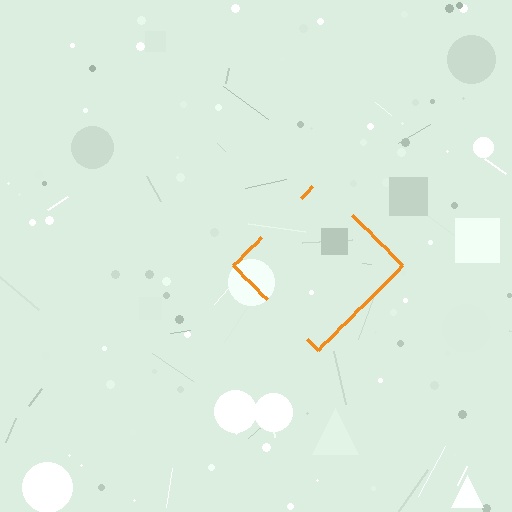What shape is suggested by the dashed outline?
The dashed outline suggests a diamond.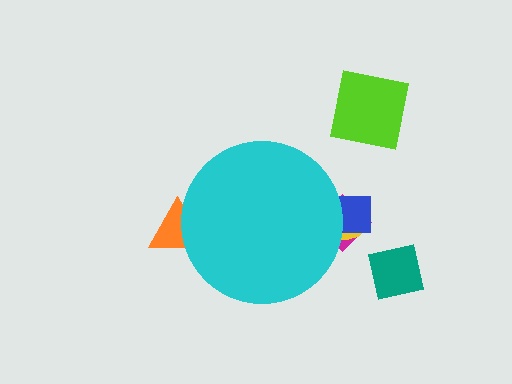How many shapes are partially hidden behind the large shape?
4 shapes are partially hidden.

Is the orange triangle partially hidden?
Yes, the orange triangle is partially hidden behind the cyan circle.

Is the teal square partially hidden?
No, the teal square is fully visible.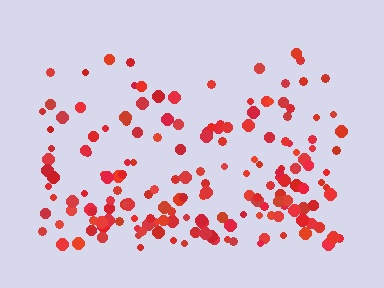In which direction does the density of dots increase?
From top to bottom, with the bottom side densest.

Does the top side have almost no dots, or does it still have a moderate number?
Still a moderate number, just noticeably fewer than the bottom.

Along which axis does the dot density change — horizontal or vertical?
Vertical.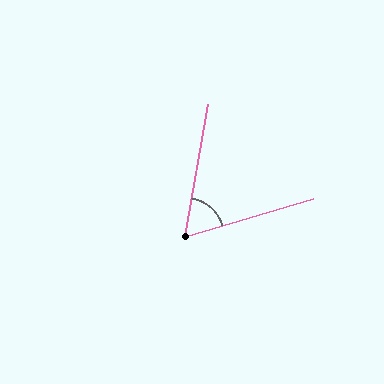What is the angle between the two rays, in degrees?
Approximately 64 degrees.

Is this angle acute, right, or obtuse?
It is acute.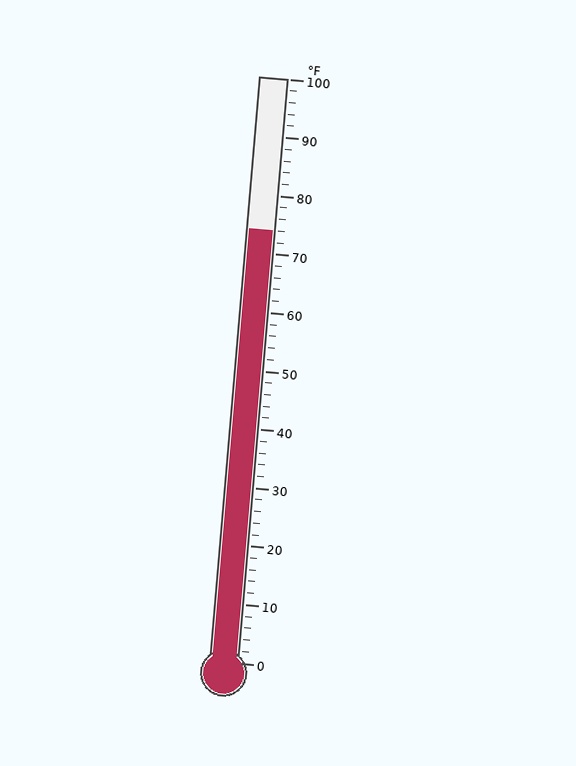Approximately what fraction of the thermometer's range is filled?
The thermometer is filled to approximately 75% of its range.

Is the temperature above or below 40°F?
The temperature is above 40°F.